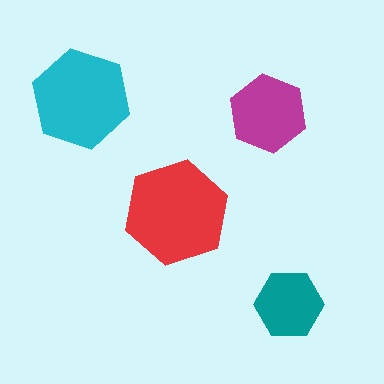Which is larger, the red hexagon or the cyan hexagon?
The red one.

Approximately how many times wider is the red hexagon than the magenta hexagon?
About 1.5 times wider.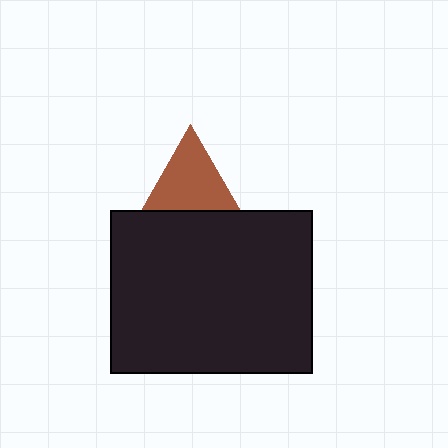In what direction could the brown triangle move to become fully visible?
The brown triangle could move up. That would shift it out from behind the black rectangle entirely.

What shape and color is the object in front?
The object in front is a black rectangle.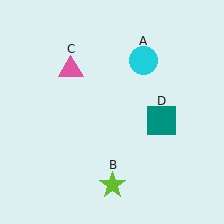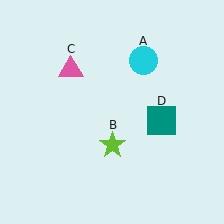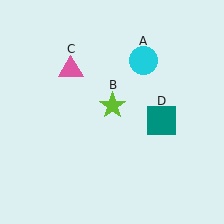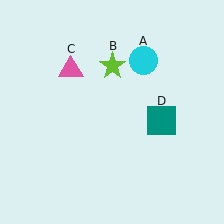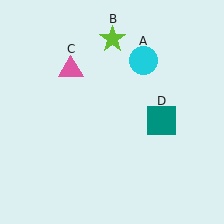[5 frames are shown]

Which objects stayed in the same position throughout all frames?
Cyan circle (object A) and pink triangle (object C) and teal square (object D) remained stationary.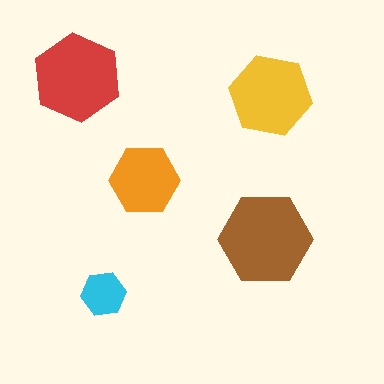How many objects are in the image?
There are 5 objects in the image.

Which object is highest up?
The red hexagon is topmost.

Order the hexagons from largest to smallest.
the brown one, the red one, the yellow one, the orange one, the cyan one.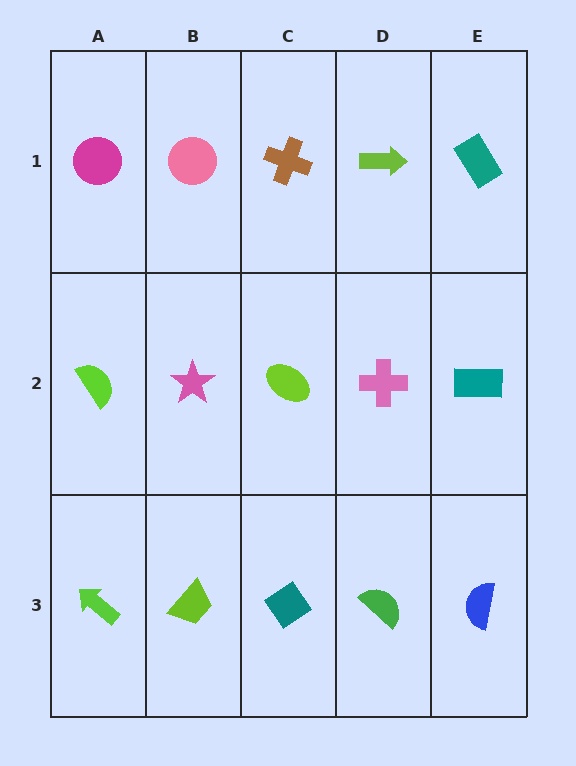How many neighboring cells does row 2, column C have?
4.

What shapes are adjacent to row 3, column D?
A pink cross (row 2, column D), a teal diamond (row 3, column C), a blue semicircle (row 3, column E).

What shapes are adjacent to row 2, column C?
A brown cross (row 1, column C), a teal diamond (row 3, column C), a pink star (row 2, column B), a pink cross (row 2, column D).